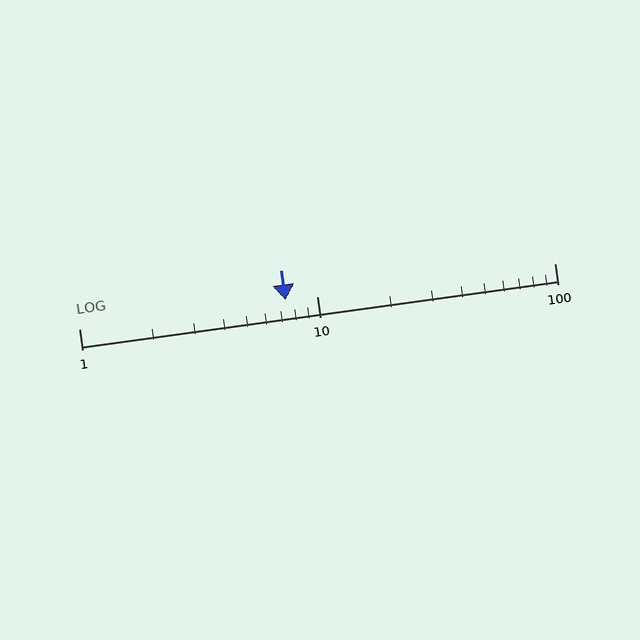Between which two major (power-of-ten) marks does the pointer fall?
The pointer is between 1 and 10.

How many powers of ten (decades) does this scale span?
The scale spans 2 decades, from 1 to 100.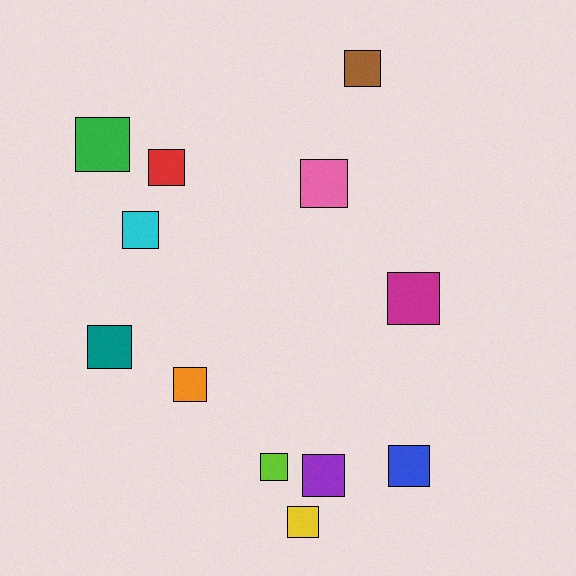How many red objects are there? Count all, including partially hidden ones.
There is 1 red object.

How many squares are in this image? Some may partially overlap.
There are 12 squares.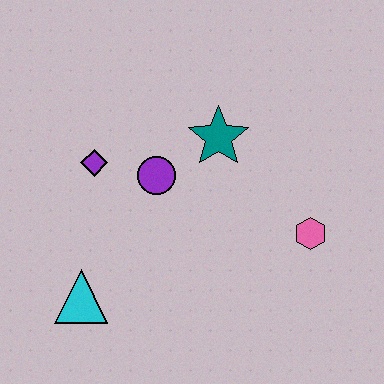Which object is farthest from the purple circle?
The pink hexagon is farthest from the purple circle.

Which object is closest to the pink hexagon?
The teal star is closest to the pink hexagon.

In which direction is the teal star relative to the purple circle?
The teal star is to the right of the purple circle.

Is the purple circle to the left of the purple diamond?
No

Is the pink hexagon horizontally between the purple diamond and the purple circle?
No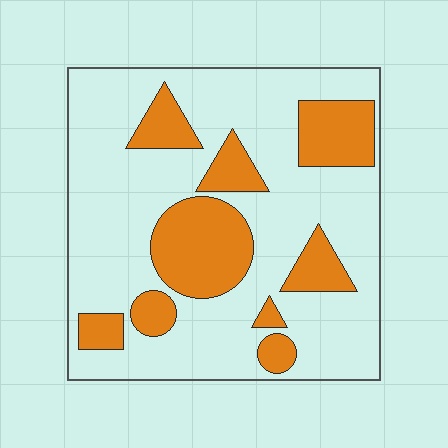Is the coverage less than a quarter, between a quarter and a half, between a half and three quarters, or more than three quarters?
Between a quarter and a half.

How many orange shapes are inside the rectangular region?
9.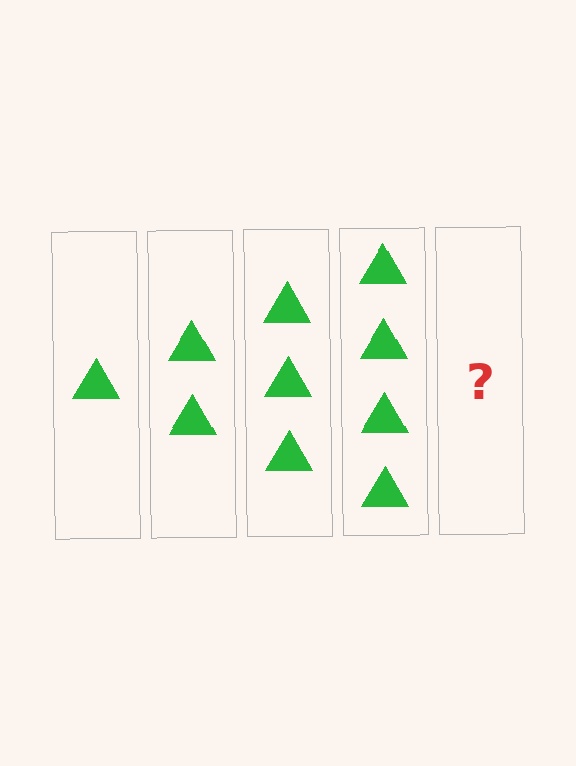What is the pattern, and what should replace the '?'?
The pattern is that each step adds one more triangle. The '?' should be 5 triangles.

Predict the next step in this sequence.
The next step is 5 triangles.